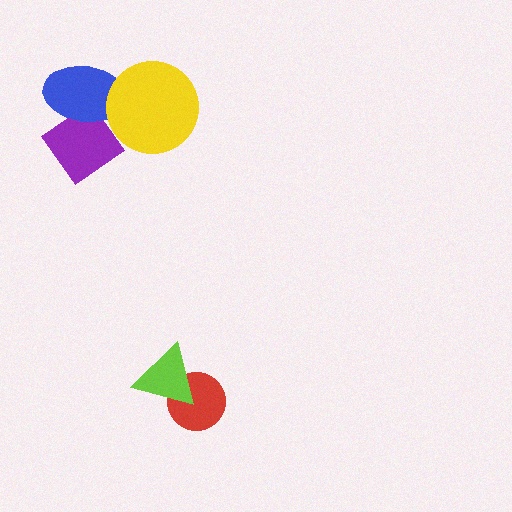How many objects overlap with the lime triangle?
1 object overlaps with the lime triangle.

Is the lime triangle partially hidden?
No, no other shape covers it.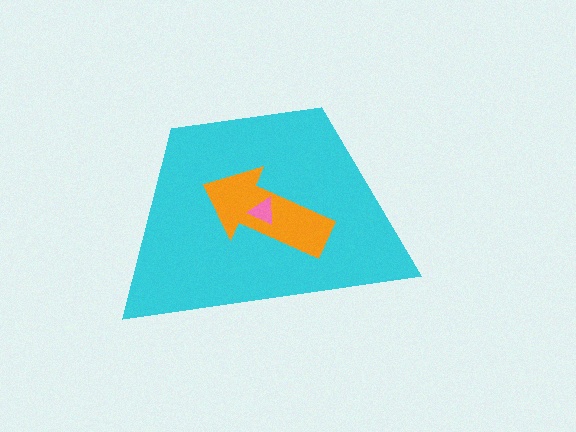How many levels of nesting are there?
3.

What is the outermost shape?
The cyan trapezoid.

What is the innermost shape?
The pink triangle.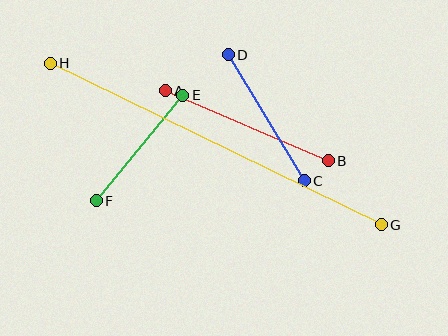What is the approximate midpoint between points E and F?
The midpoint is at approximately (140, 148) pixels.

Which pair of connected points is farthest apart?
Points G and H are farthest apart.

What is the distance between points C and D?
The distance is approximately 147 pixels.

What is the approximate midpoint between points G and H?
The midpoint is at approximately (216, 144) pixels.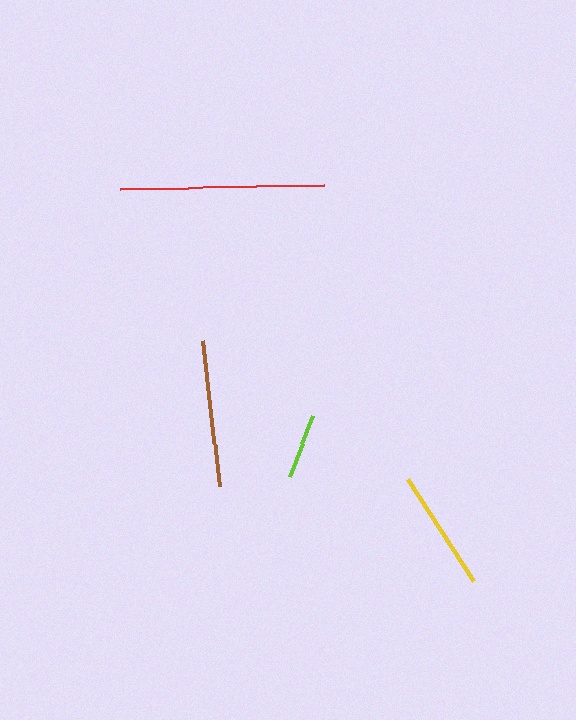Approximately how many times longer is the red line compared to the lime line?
The red line is approximately 3.2 times the length of the lime line.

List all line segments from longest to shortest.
From longest to shortest: red, brown, yellow, lime.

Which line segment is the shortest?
The lime line is the shortest at approximately 65 pixels.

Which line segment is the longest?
The red line is the longest at approximately 204 pixels.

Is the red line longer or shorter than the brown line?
The red line is longer than the brown line.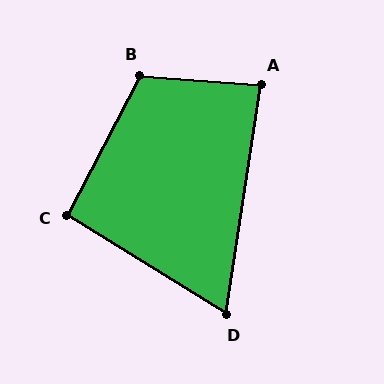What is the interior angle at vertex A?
Approximately 86 degrees (approximately right).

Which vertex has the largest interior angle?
B, at approximately 113 degrees.